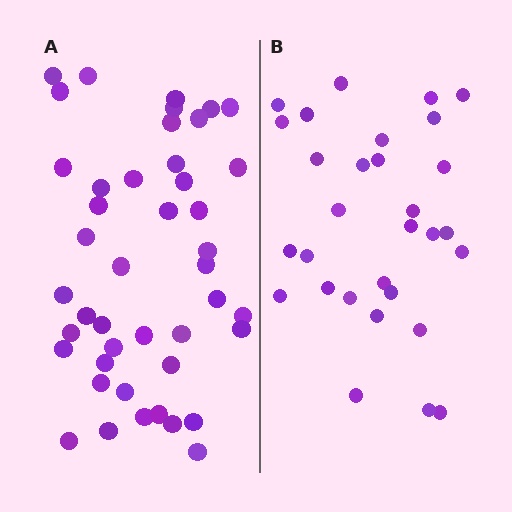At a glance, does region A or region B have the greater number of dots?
Region A (the left region) has more dots.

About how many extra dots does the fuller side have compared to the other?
Region A has approximately 15 more dots than region B.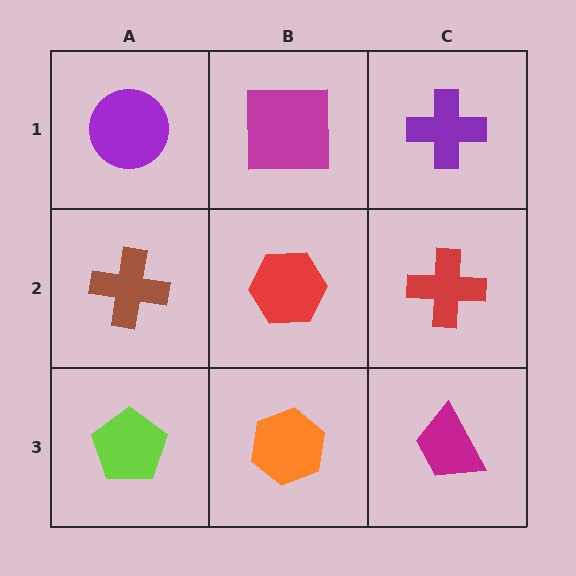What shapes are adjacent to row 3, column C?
A red cross (row 2, column C), an orange hexagon (row 3, column B).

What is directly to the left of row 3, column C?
An orange hexagon.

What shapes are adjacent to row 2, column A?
A purple circle (row 1, column A), a lime pentagon (row 3, column A), a red hexagon (row 2, column B).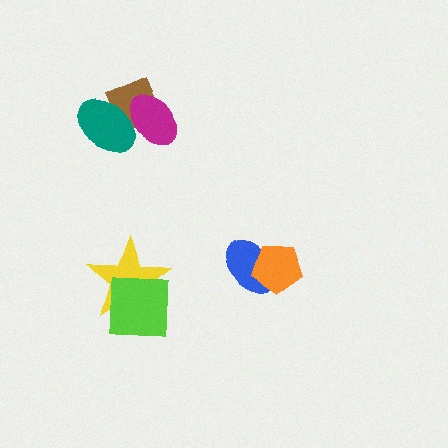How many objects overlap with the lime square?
1 object overlaps with the lime square.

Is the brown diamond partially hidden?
Yes, it is partially covered by another shape.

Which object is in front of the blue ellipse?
The orange pentagon is in front of the blue ellipse.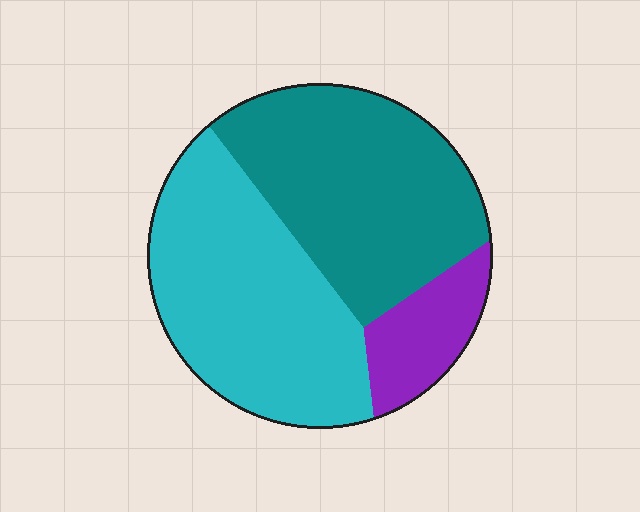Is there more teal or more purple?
Teal.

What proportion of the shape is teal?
Teal covers 43% of the shape.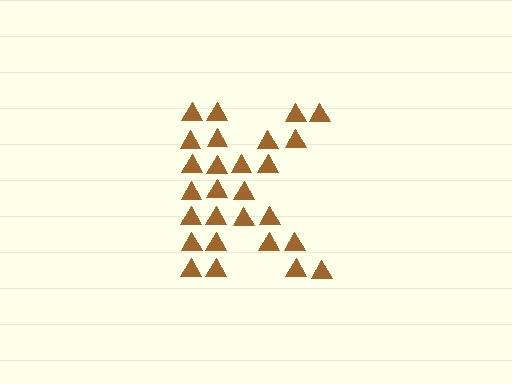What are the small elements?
The small elements are triangles.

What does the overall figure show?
The overall figure shows the letter K.